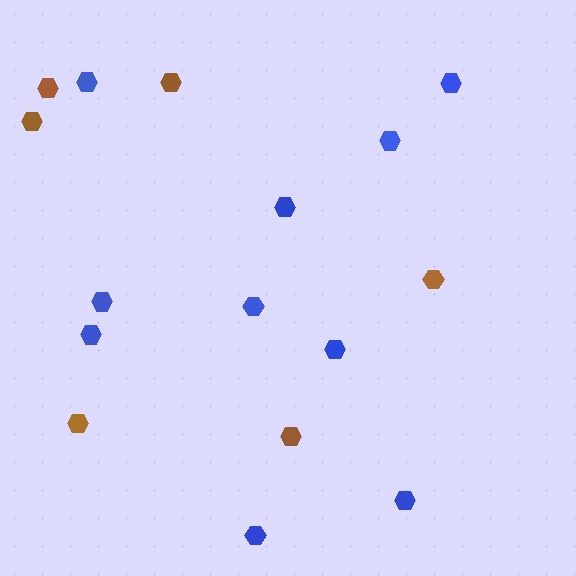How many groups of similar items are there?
There are 2 groups: one group of brown hexagons (6) and one group of blue hexagons (10).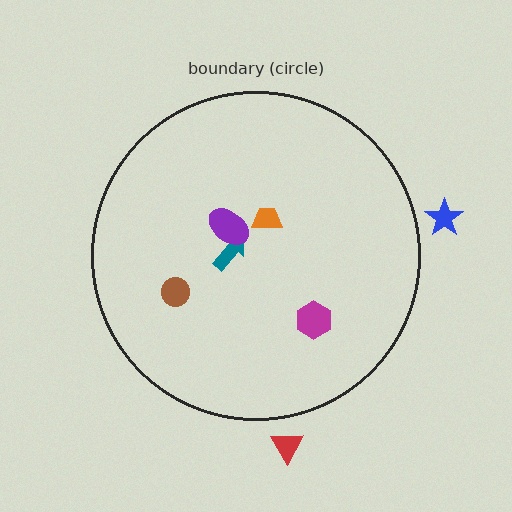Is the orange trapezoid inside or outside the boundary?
Inside.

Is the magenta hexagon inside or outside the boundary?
Inside.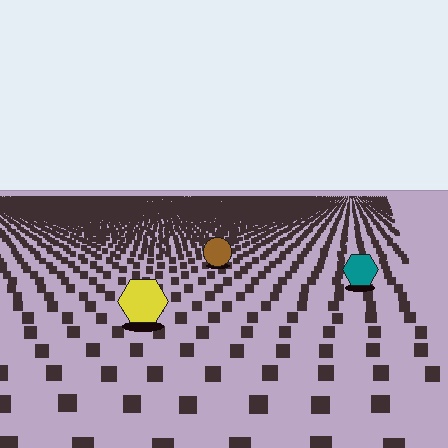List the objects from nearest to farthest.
From nearest to farthest: the yellow hexagon, the teal hexagon, the brown circle.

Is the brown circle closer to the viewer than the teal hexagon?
No. The teal hexagon is closer — you can tell from the texture gradient: the ground texture is coarser near it.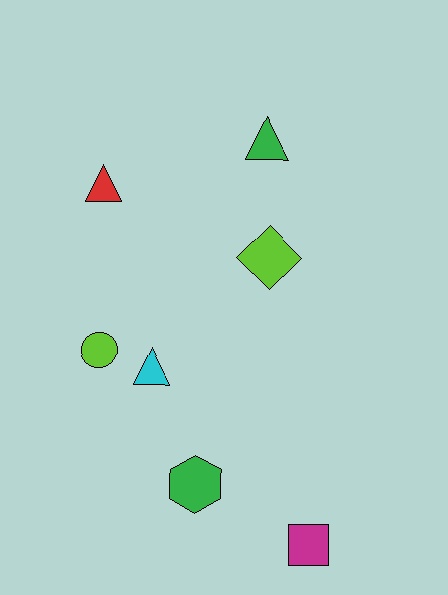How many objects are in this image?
There are 7 objects.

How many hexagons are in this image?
There is 1 hexagon.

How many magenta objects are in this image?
There is 1 magenta object.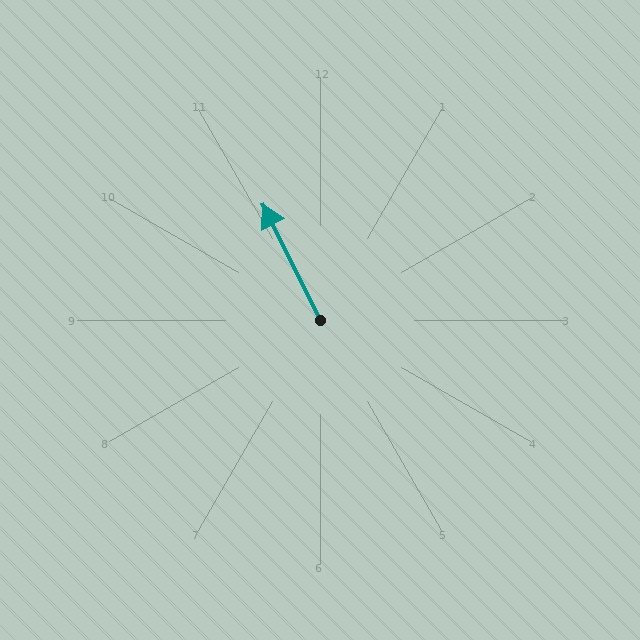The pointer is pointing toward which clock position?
Roughly 11 o'clock.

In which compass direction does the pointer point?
Northwest.